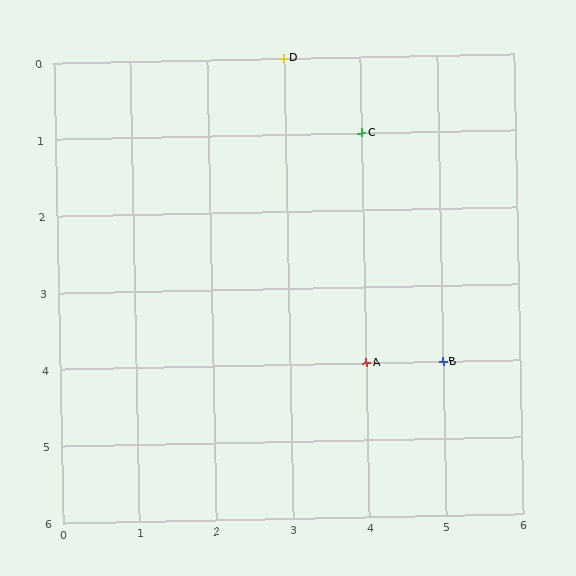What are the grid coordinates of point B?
Point B is at grid coordinates (5, 4).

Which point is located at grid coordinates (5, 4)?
Point B is at (5, 4).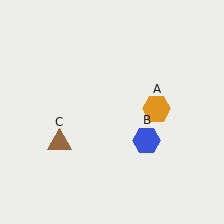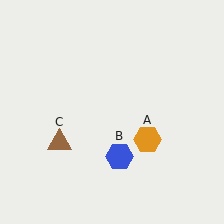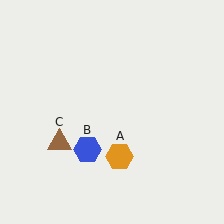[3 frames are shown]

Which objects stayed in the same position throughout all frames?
Brown triangle (object C) remained stationary.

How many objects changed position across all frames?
2 objects changed position: orange hexagon (object A), blue hexagon (object B).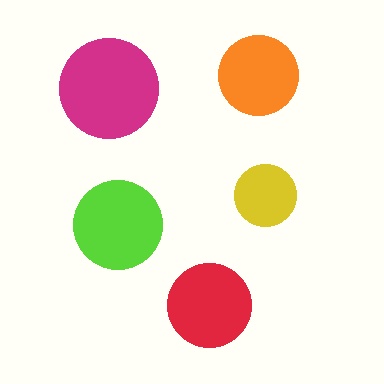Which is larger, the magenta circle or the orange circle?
The magenta one.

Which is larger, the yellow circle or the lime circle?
The lime one.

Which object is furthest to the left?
The magenta circle is leftmost.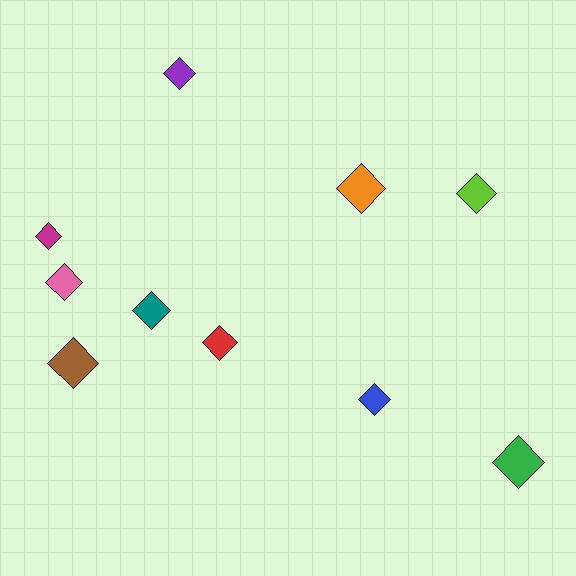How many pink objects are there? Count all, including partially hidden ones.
There is 1 pink object.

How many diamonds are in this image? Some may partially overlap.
There are 10 diamonds.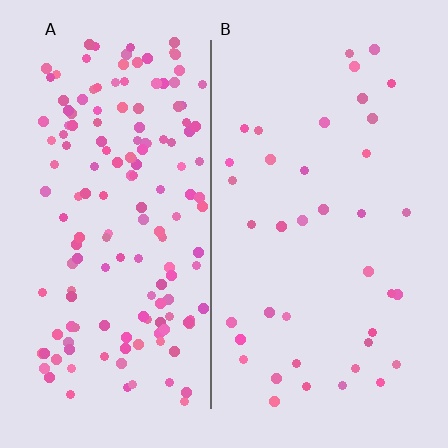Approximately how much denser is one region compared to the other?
Approximately 4.0× — region A over region B.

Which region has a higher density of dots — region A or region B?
A (the left).